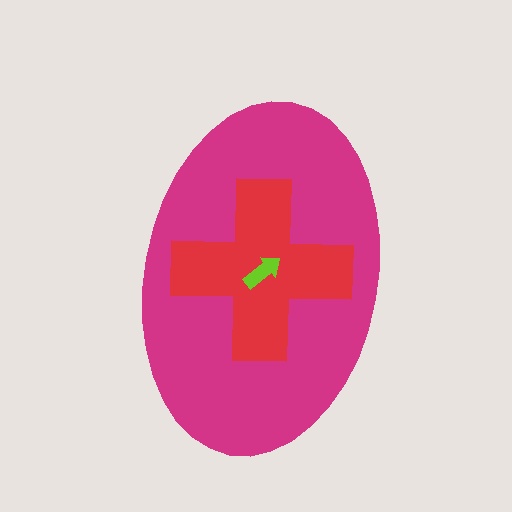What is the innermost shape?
The lime arrow.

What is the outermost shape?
The magenta ellipse.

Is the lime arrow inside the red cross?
Yes.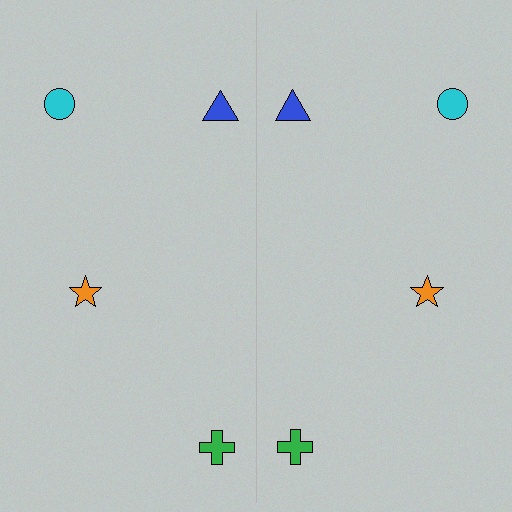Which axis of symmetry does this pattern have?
The pattern has a vertical axis of symmetry running through the center of the image.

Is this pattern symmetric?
Yes, this pattern has bilateral (reflection) symmetry.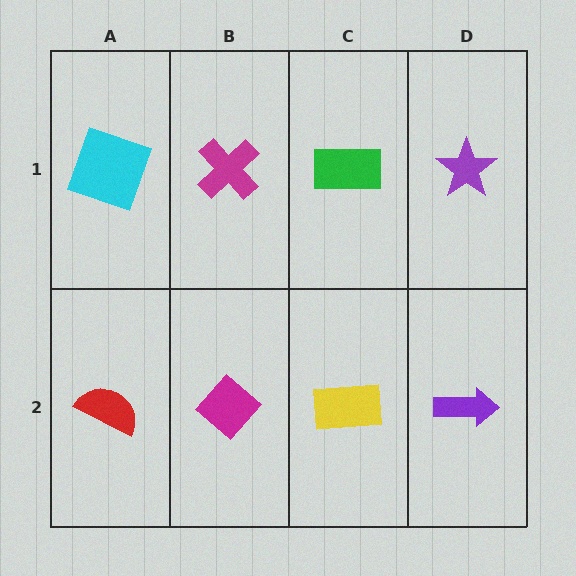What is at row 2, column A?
A red semicircle.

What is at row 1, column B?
A magenta cross.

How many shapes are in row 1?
4 shapes.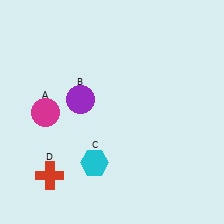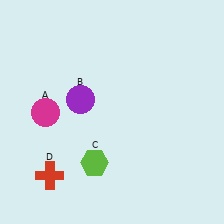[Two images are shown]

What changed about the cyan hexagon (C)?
In Image 1, C is cyan. In Image 2, it changed to lime.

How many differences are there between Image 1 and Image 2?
There is 1 difference between the two images.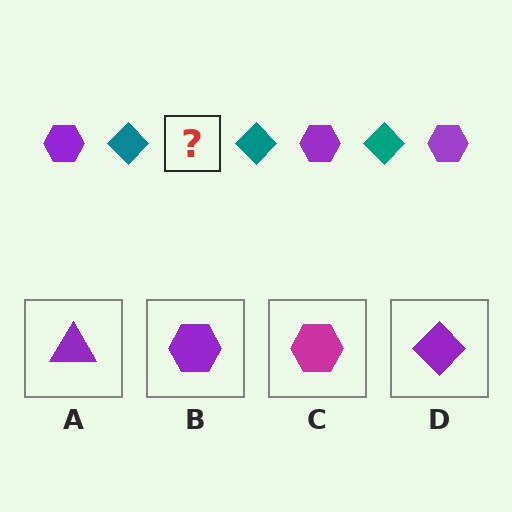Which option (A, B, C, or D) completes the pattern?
B.